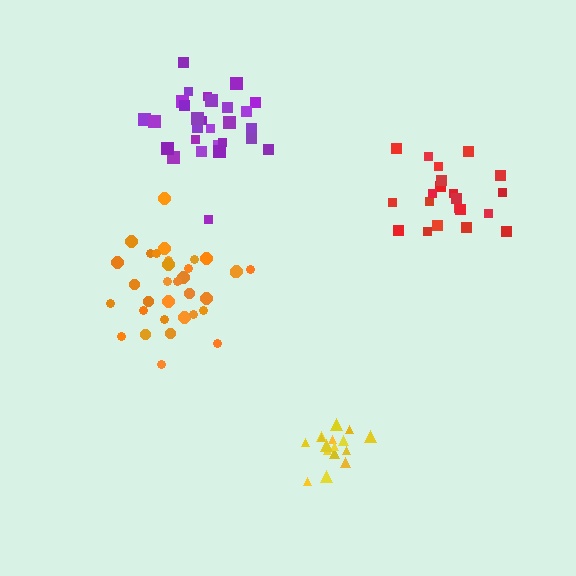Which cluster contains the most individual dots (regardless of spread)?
Orange (33).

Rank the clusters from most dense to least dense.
yellow, red, purple, orange.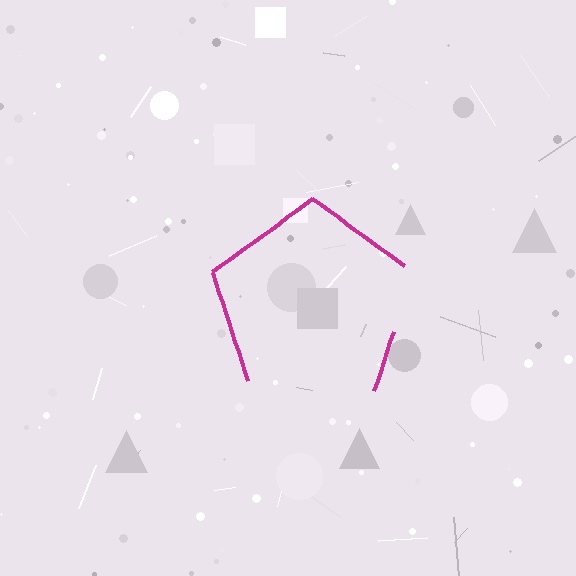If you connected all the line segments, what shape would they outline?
They would outline a pentagon.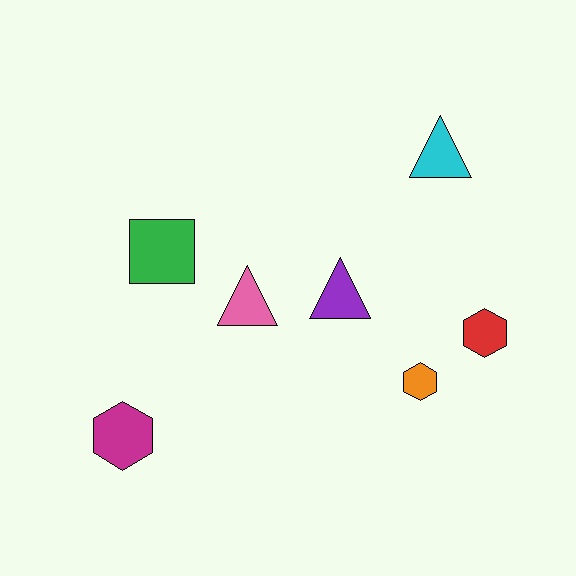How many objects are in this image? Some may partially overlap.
There are 7 objects.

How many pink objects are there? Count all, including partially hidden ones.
There is 1 pink object.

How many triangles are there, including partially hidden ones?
There are 3 triangles.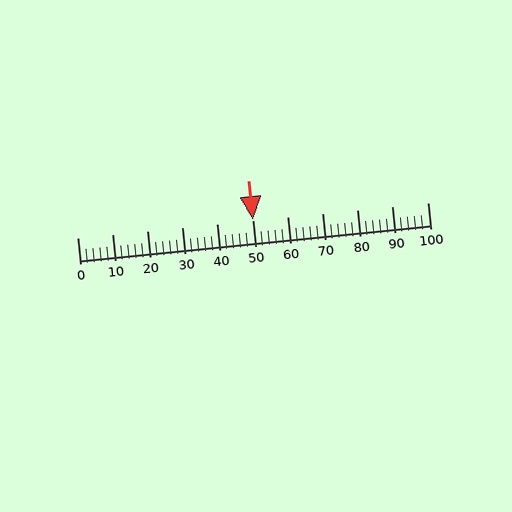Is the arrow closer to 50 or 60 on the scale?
The arrow is closer to 50.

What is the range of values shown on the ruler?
The ruler shows values from 0 to 100.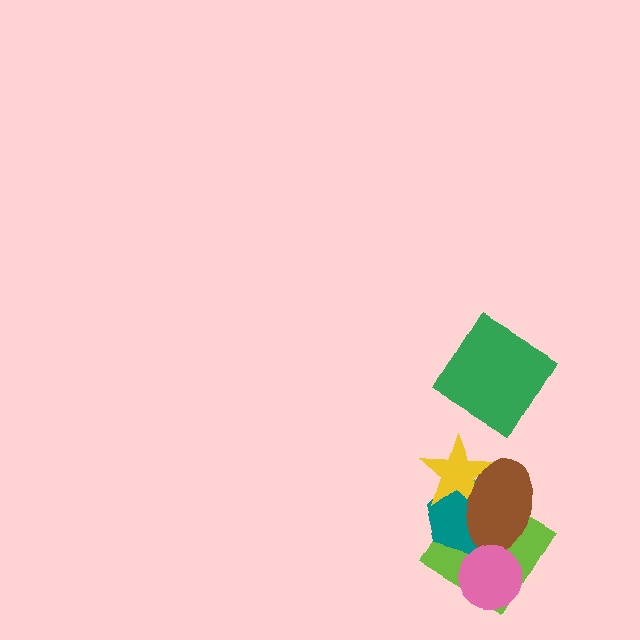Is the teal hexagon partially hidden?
Yes, it is partially covered by another shape.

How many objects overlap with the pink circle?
2 objects overlap with the pink circle.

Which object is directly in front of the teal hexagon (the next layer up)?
The yellow star is directly in front of the teal hexagon.